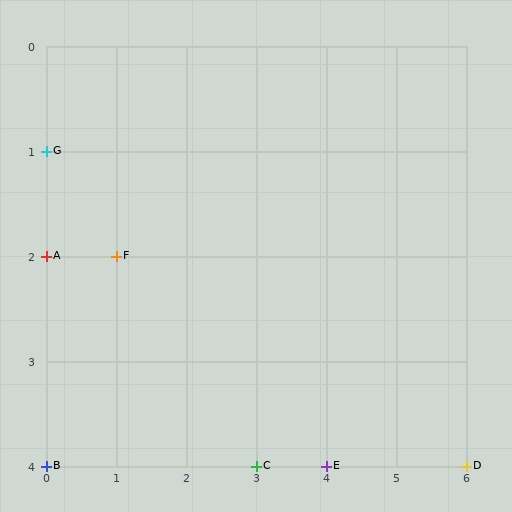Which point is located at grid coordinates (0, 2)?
Point A is at (0, 2).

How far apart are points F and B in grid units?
Points F and B are 1 column and 2 rows apart (about 2.2 grid units diagonally).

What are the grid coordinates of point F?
Point F is at grid coordinates (1, 2).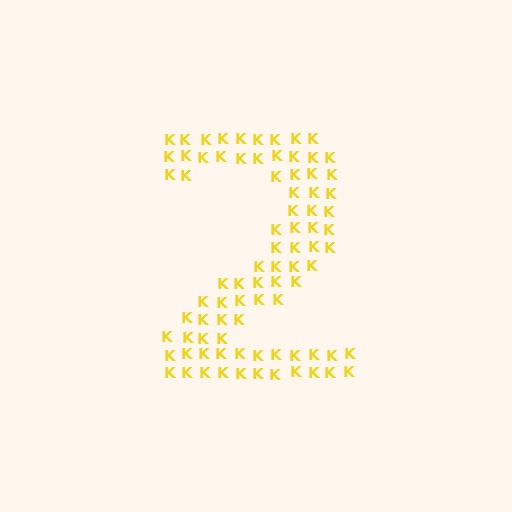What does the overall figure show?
The overall figure shows the digit 2.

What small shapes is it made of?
It is made of small letter K's.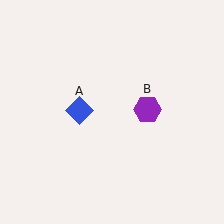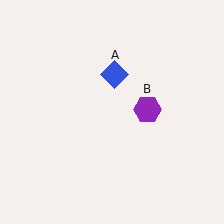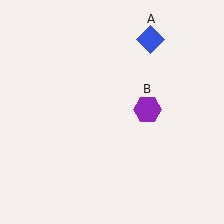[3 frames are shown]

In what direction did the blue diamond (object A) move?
The blue diamond (object A) moved up and to the right.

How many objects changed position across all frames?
1 object changed position: blue diamond (object A).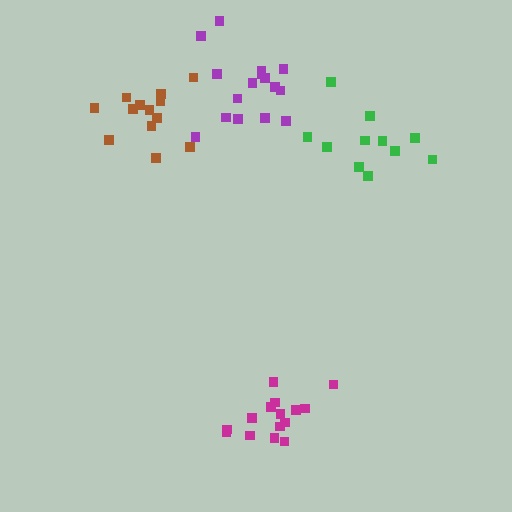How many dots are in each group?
Group 1: 14 dots, Group 2: 15 dots, Group 3: 11 dots, Group 4: 16 dots (56 total).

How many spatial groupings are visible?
There are 4 spatial groupings.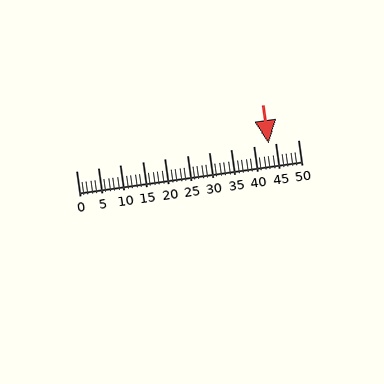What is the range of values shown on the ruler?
The ruler shows values from 0 to 50.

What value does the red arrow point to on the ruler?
The red arrow points to approximately 43.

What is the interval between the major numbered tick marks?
The major tick marks are spaced 5 units apart.